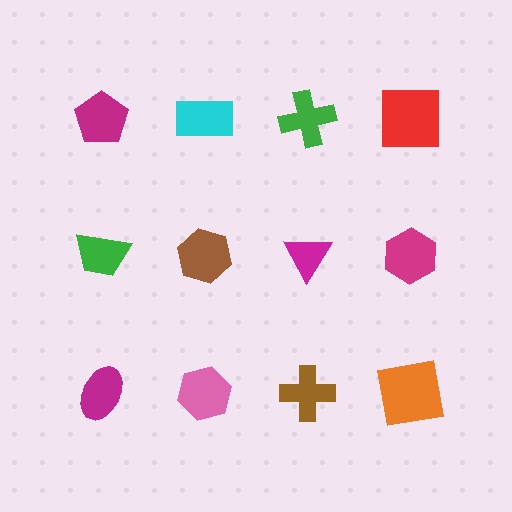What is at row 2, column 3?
A magenta triangle.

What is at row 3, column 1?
A magenta ellipse.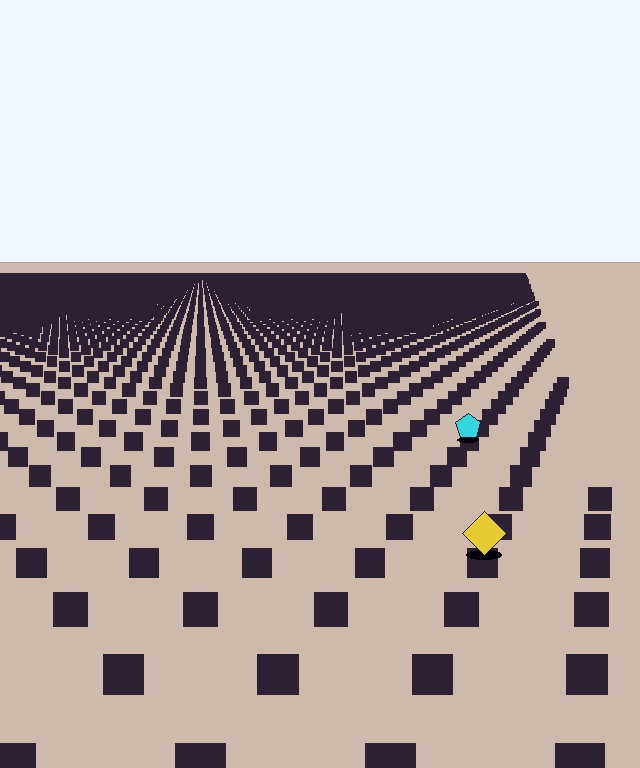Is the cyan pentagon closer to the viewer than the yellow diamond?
No. The yellow diamond is closer — you can tell from the texture gradient: the ground texture is coarser near it.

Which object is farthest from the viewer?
The cyan pentagon is farthest from the viewer. It appears smaller and the ground texture around it is denser.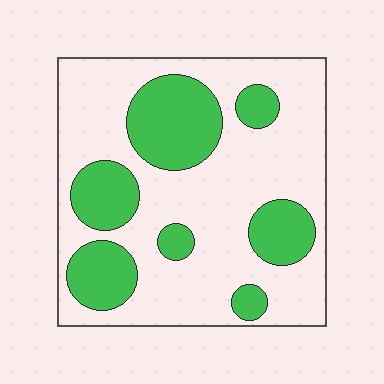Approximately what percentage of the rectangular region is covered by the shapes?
Approximately 30%.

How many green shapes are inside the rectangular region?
7.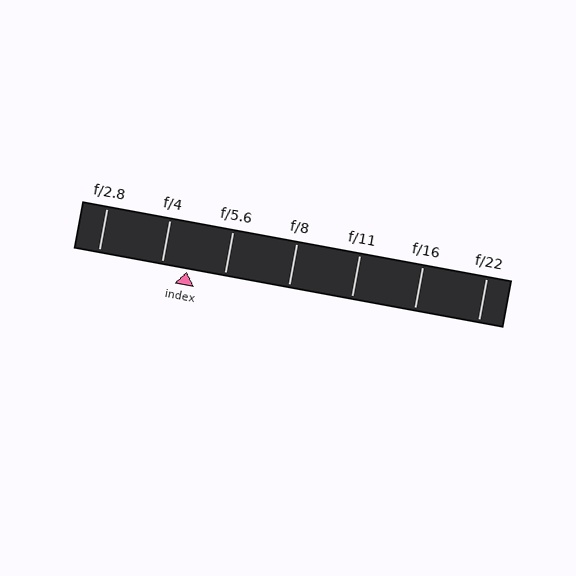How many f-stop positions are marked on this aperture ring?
There are 7 f-stop positions marked.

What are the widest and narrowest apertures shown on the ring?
The widest aperture shown is f/2.8 and the narrowest is f/22.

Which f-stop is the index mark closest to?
The index mark is closest to f/4.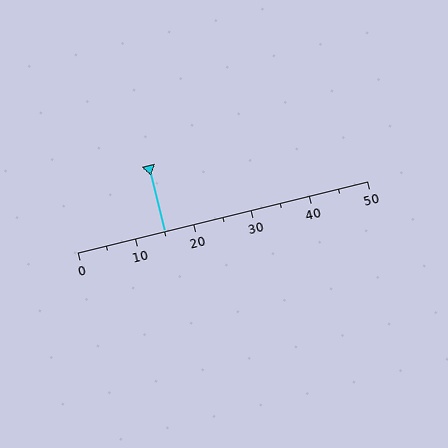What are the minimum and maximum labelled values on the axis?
The axis runs from 0 to 50.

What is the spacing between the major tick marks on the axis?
The major ticks are spaced 10 apart.